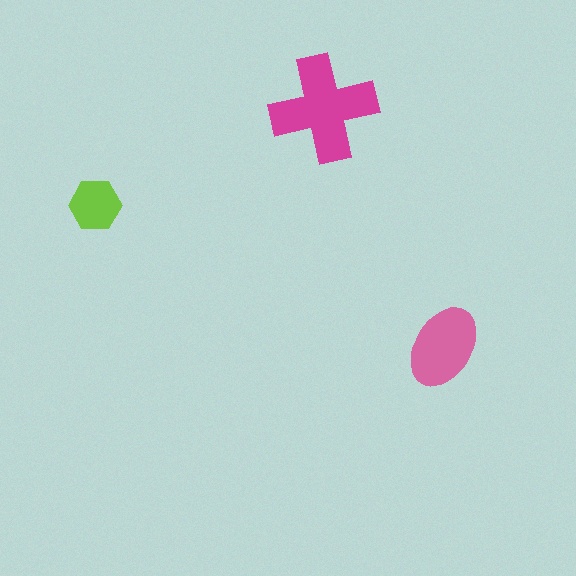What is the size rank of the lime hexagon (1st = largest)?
3rd.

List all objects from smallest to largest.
The lime hexagon, the pink ellipse, the magenta cross.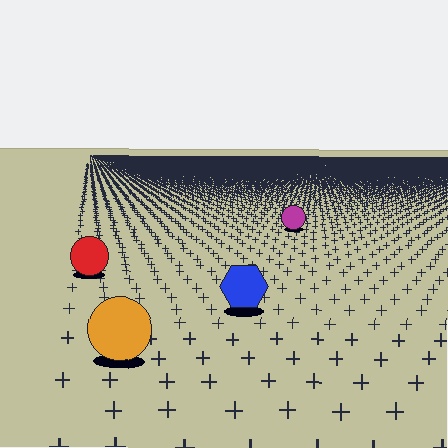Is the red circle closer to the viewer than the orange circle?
No. The orange circle is closer — you can tell from the texture gradient: the ground texture is coarser near it.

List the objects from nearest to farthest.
From nearest to farthest: the orange circle, the blue hexagon, the red circle, the magenta circle.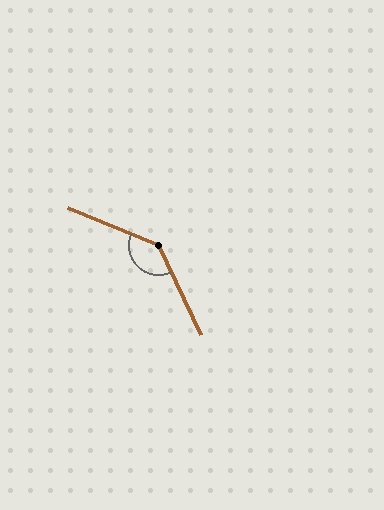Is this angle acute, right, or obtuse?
It is obtuse.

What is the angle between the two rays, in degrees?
Approximately 137 degrees.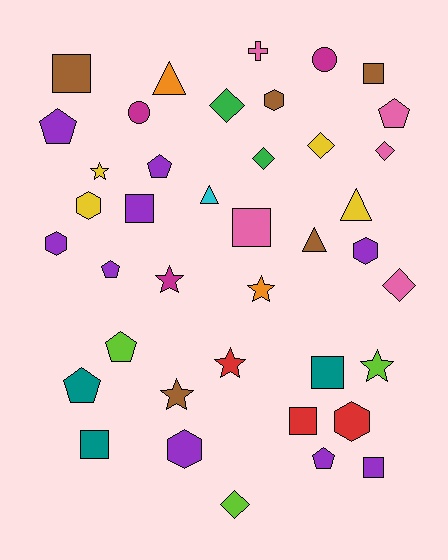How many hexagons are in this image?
There are 6 hexagons.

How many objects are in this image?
There are 40 objects.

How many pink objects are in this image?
There are 5 pink objects.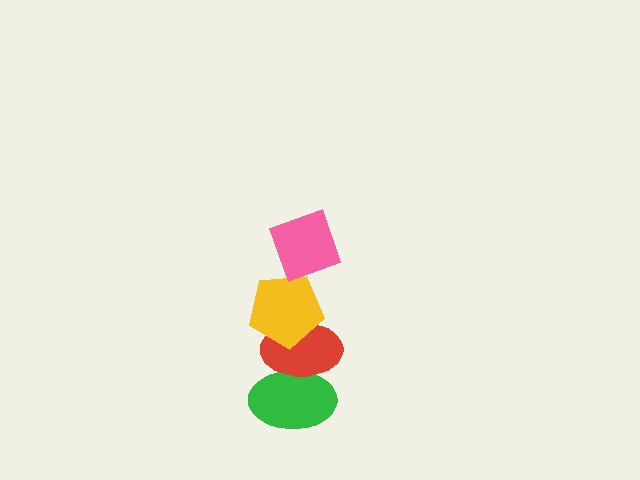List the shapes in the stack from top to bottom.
From top to bottom: the pink diamond, the yellow pentagon, the red ellipse, the green ellipse.